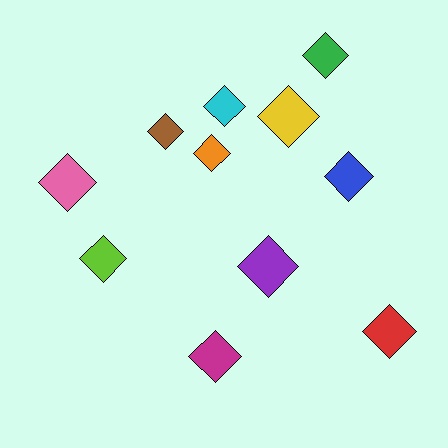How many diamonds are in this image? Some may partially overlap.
There are 11 diamonds.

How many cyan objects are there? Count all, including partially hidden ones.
There is 1 cyan object.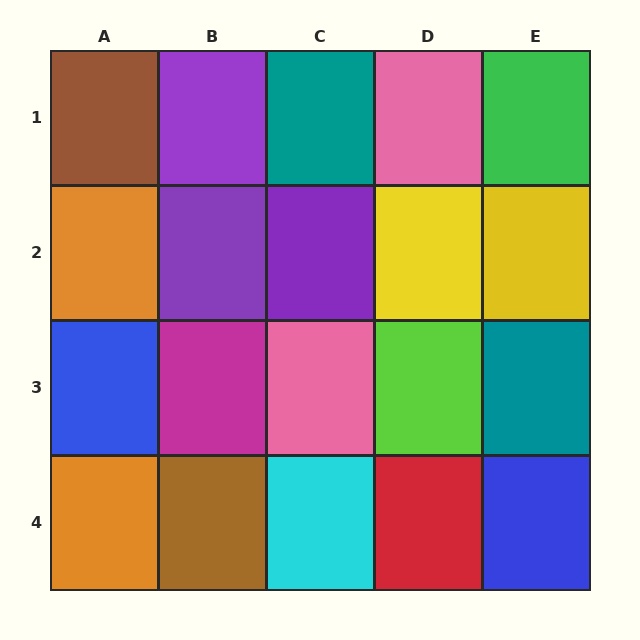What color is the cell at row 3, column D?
Lime.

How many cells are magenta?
1 cell is magenta.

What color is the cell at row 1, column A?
Brown.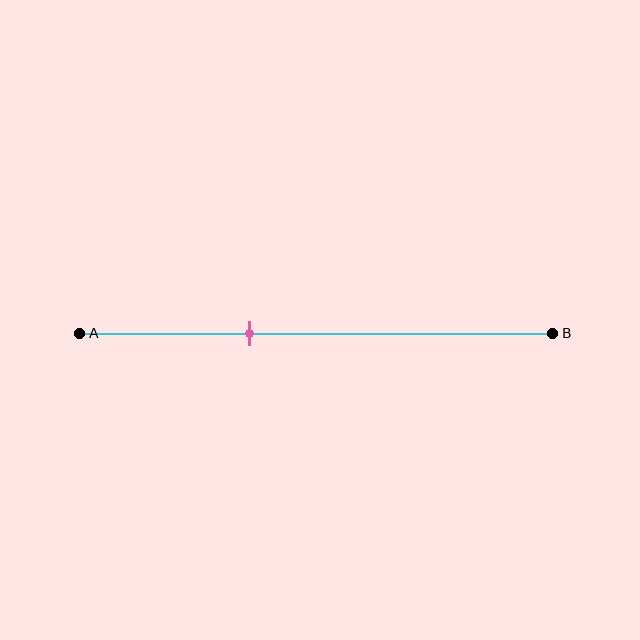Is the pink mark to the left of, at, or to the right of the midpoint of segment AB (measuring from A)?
The pink mark is to the left of the midpoint of segment AB.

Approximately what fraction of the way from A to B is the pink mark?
The pink mark is approximately 35% of the way from A to B.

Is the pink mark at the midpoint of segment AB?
No, the mark is at about 35% from A, not at the 50% midpoint.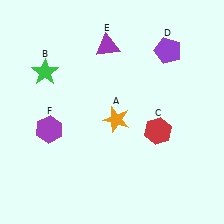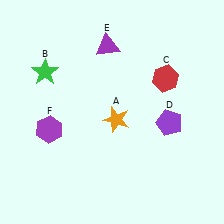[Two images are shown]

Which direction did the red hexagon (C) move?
The red hexagon (C) moved up.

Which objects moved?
The objects that moved are: the red hexagon (C), the purple pentagon (D).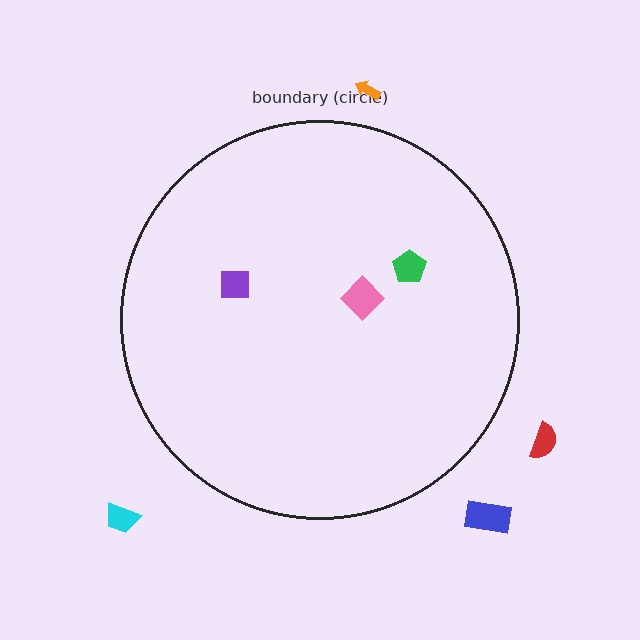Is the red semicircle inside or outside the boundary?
Outside.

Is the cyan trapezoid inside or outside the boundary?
Outside.